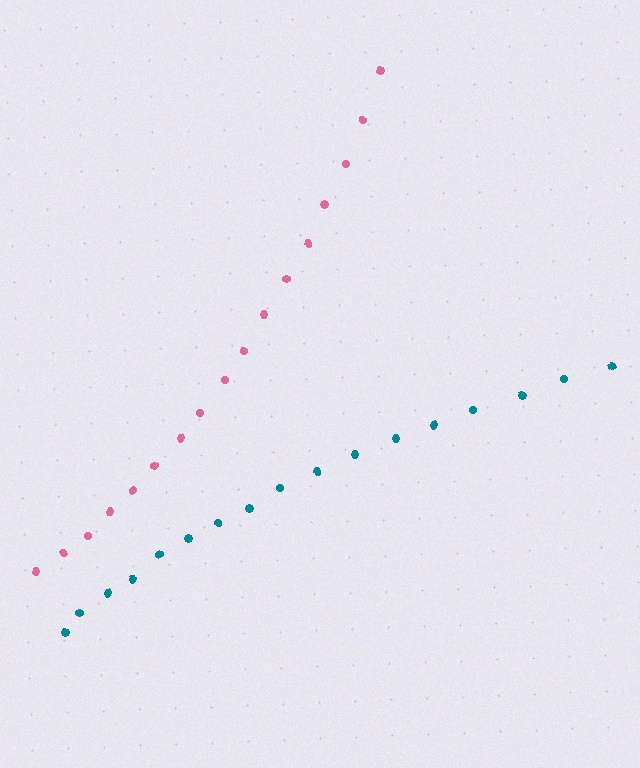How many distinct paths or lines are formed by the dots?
There are 2 distinct paths.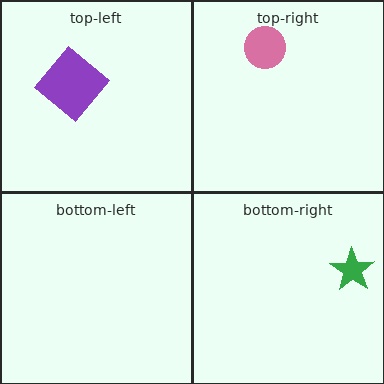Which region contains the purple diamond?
The top-left region.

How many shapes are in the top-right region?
1.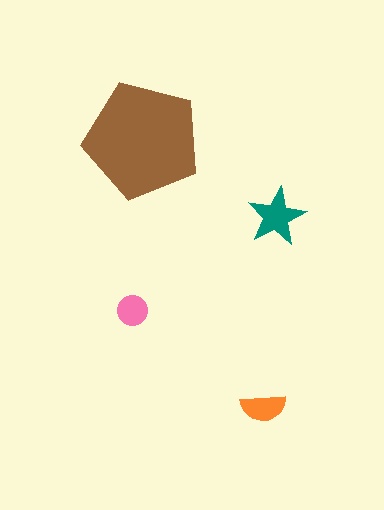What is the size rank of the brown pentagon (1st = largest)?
1st.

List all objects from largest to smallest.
The brown pentagon, the teal star, the orange semicircle, the pink circle.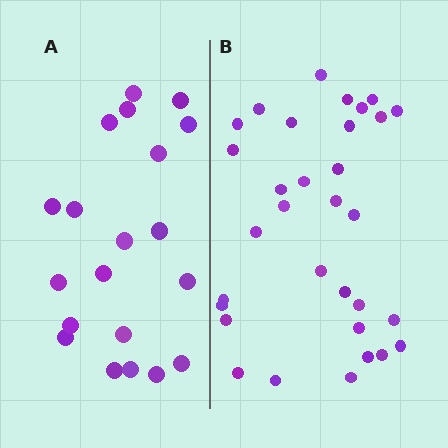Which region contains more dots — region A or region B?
Region B (the right region) has more dots.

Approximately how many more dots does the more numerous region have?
Region B has roughly 12 or so more dots than region A.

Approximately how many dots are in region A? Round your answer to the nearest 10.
About 20 dots.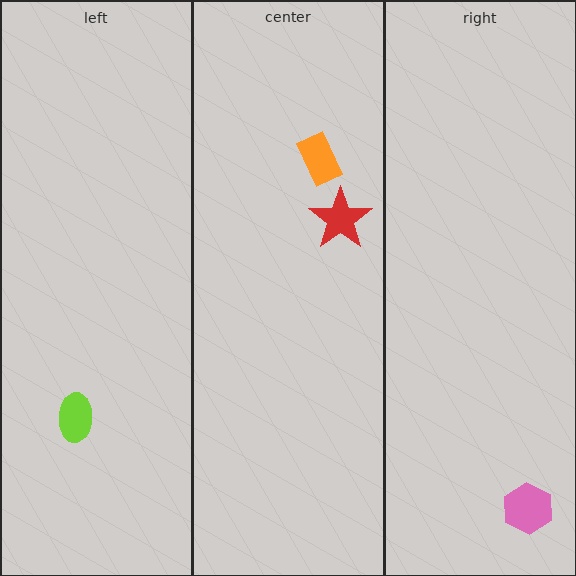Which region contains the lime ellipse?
The left region.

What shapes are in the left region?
The lime ellipse.